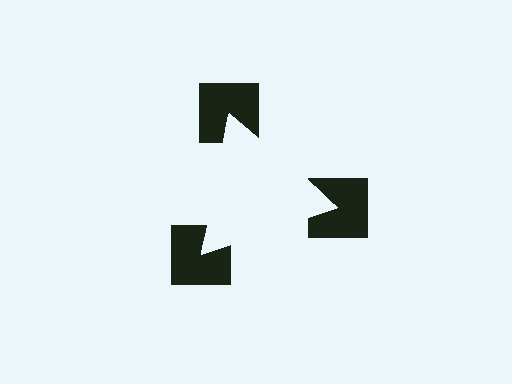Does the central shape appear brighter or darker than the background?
It typically appears slightly brighter than the background, even though no actual brightness change is drawn.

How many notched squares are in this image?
There are 3 — one at each vertex of the illusory triangle.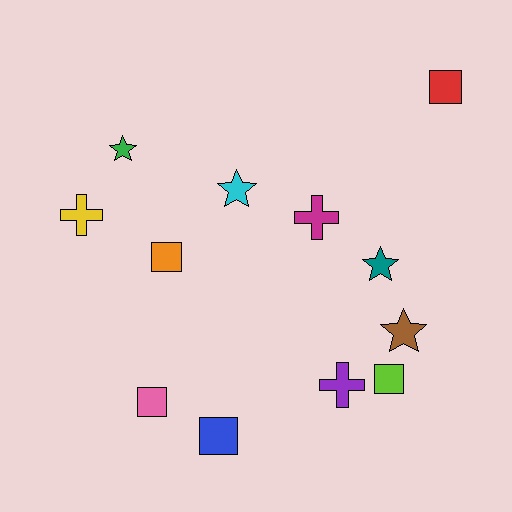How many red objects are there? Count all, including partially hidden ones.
There is 1 red object.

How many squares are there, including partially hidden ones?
There are 5 squares.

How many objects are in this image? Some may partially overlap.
There are 12 objects.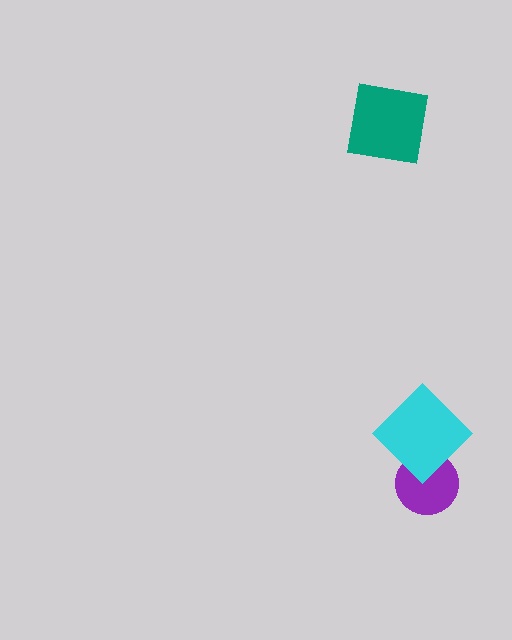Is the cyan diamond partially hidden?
No, no other shape covers it.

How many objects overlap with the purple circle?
1 object overlaps with the purple circle.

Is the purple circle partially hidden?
Yes, it is partially covered by another shape.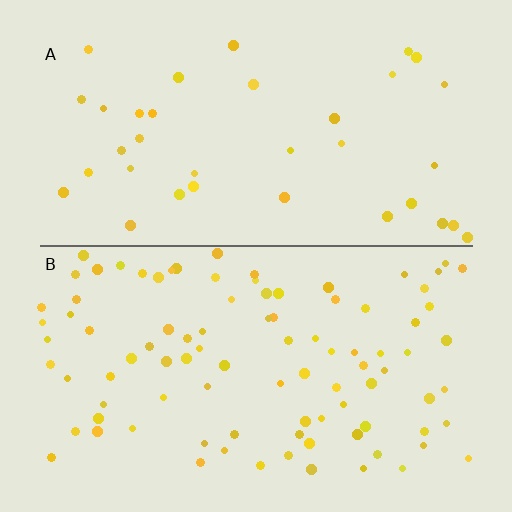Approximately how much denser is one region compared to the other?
Approximately 2.6× — region B over region A.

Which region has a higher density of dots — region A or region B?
B (the bottom).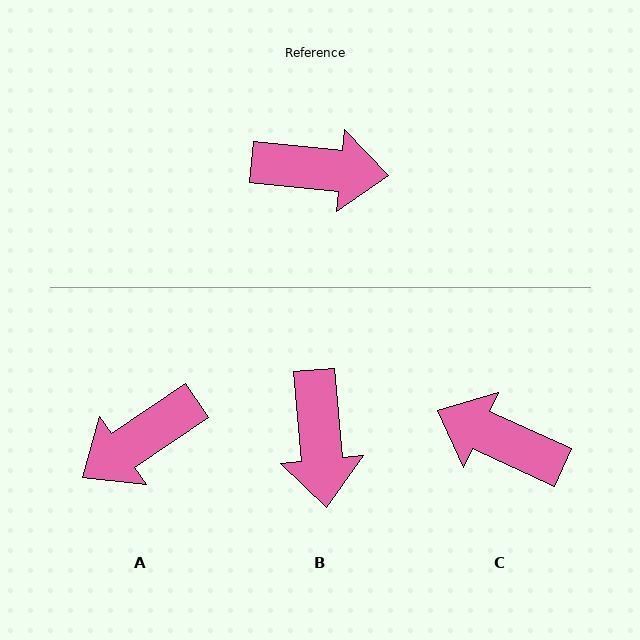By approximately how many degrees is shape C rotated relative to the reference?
Approximately 161 degrees counter-clockwise.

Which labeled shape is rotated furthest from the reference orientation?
C, about 161 degrees away.